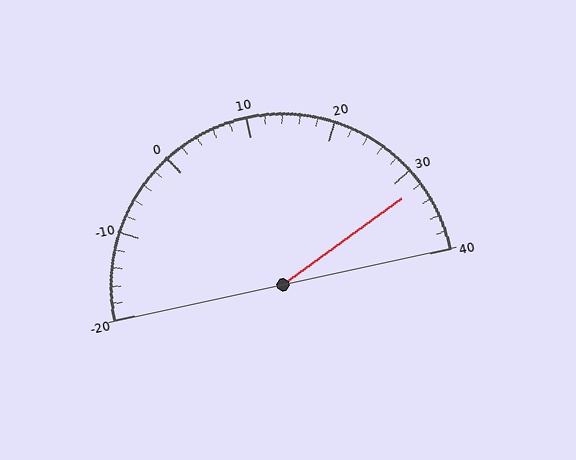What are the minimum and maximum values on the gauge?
The gauge ranges from -20 to 40.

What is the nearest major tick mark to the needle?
The nearest major tick mark is 30.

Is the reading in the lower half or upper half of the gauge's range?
The reading is in the upper half of the range (-20 to 40).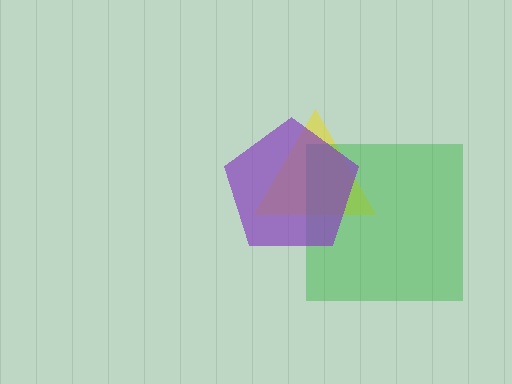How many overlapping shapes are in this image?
There are 3 overlapping shapes in the image.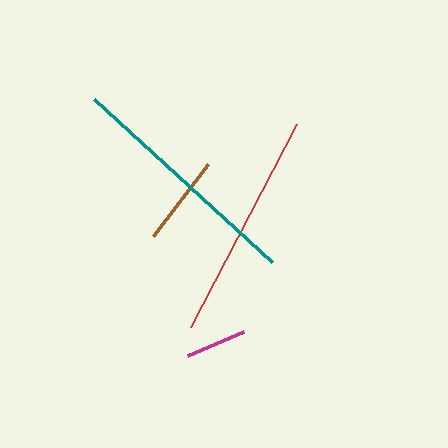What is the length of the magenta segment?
The magenta segment is approximately 61 pixels long.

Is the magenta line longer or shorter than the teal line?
The teal line is longer than the magenta line.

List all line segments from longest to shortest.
From longest to shortest: teal, red, brown, magenta.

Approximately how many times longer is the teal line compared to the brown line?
The teal line is approximately 2.6 times the length of the brown line.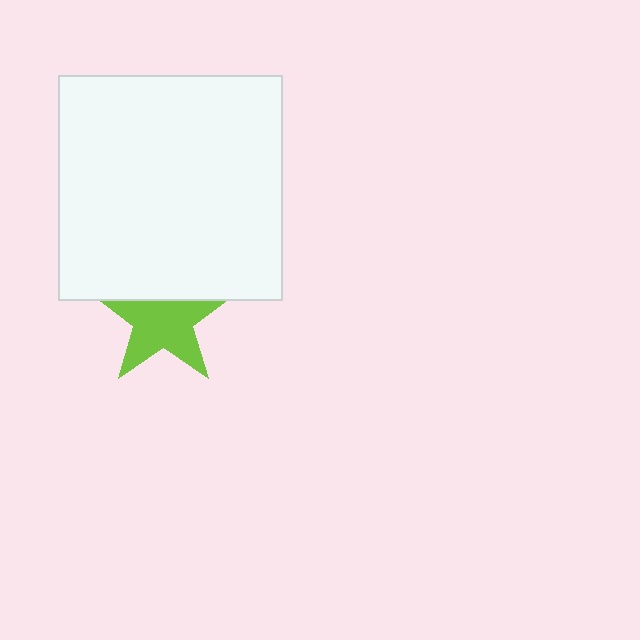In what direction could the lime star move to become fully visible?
The lime star could move down. That would shift it out from behind the white square entirely.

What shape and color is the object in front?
The object in front is a white square.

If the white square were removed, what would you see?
You would see the complete lime star.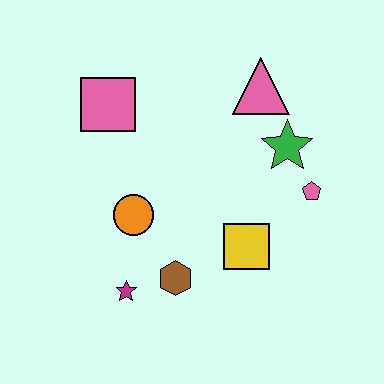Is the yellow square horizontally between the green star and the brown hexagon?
Yes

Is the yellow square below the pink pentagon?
Yes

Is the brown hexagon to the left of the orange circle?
No